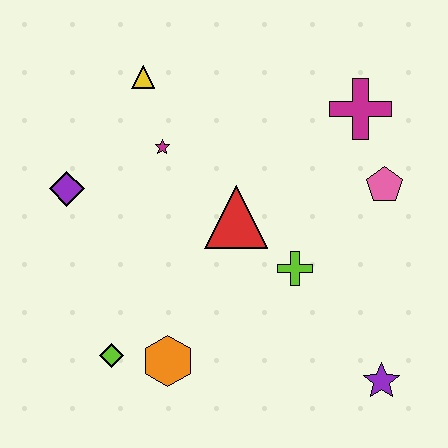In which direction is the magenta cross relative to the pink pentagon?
The magenta cross is above the pink pentagon.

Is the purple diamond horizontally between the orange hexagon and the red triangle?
No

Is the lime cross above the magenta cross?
No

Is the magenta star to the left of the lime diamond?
No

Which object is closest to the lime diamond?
The orange hexagon is closest to the lime diamond.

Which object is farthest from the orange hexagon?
The magenta cross is farthest from the orange hexagon.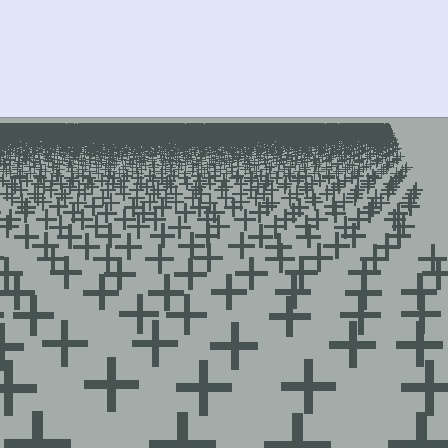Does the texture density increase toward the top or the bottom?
Density increases toward the top.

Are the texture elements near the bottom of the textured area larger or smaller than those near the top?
Larger. Near the bottom, elements are closer to the viewer and appear at a bigger on-screen size.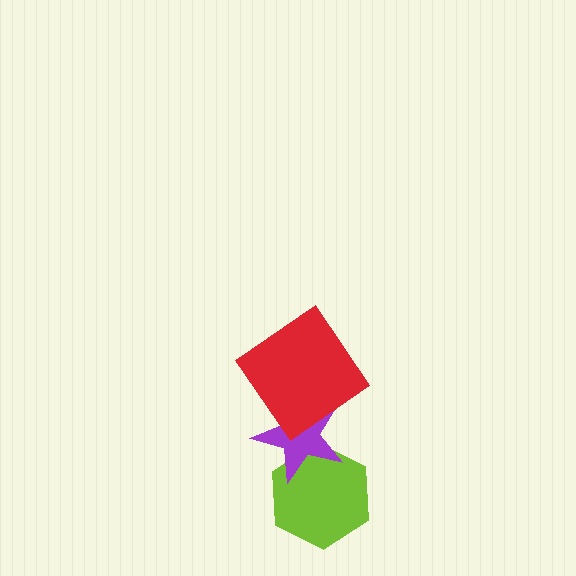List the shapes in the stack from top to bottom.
From top to bottom: the red diamond, the purple star, the lime hexagon.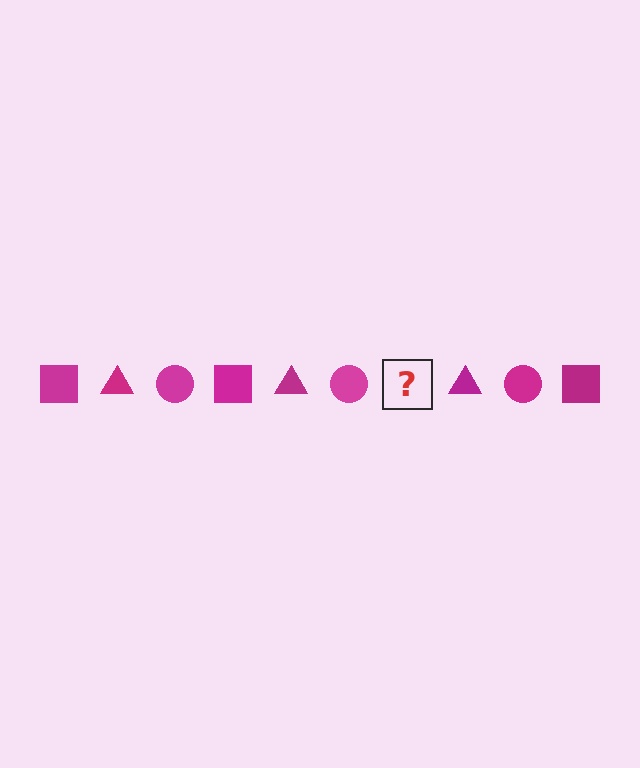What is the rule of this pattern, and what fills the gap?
The rule is that the pattern cycles through square, triangle, circle shapes in magenta. The gap should be filled with a magenta square.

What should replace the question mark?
The question mark should be replaced with a magenta square.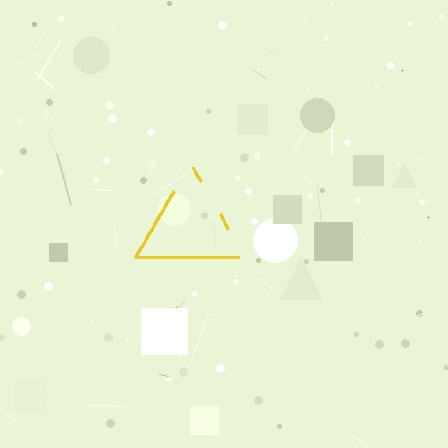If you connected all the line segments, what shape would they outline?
They would outline a triangle.